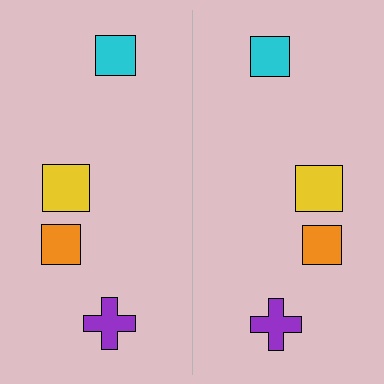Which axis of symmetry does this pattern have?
The pattern has a vertical axis of symmetry running through the center of the image.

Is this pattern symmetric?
Yes, this pattern has bilateral (reflection) symmetry.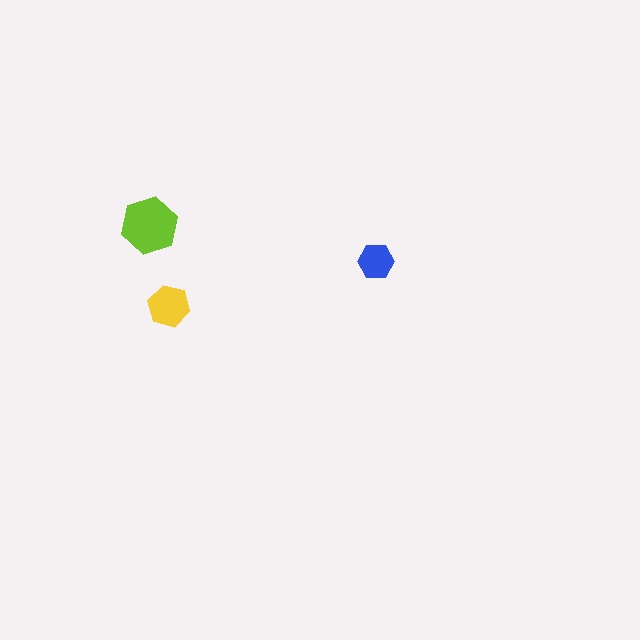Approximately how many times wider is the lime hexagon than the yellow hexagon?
About 1.5 times wider.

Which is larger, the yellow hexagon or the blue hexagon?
The yellow one.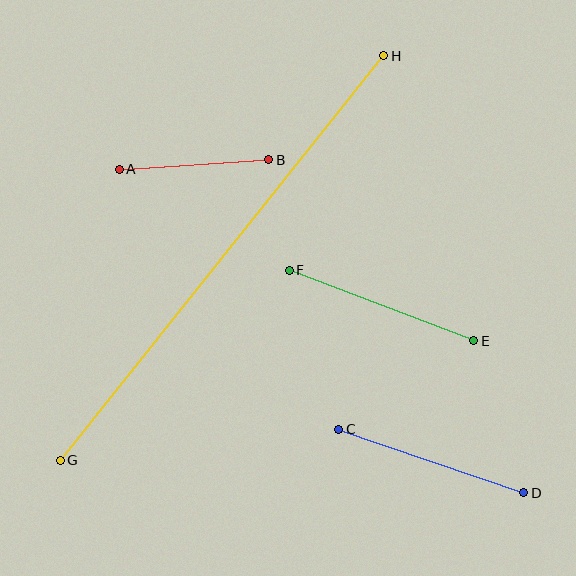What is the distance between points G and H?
The distance is approximately 518 pixels.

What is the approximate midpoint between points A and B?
The midpoint is at approximately (194, 165) pixels.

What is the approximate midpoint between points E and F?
The midpoint is at approximately (382, 305) pixels.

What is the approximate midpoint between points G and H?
The midpoint is at approximately (222, 258) pixels.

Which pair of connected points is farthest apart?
Points G and H are farthest apart.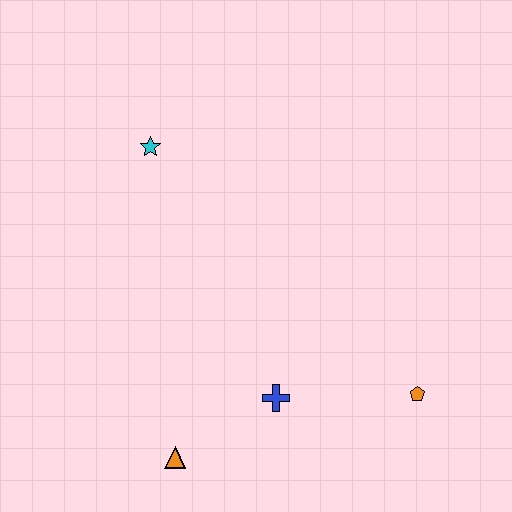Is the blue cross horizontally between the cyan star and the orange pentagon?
Yes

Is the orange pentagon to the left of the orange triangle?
No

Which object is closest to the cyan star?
The blue cross is closest to the cyan star.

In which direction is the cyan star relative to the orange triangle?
The cyan star is above the orange triangle.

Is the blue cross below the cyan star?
Yes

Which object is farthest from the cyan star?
The orange pentagon is farthest from the cyan star.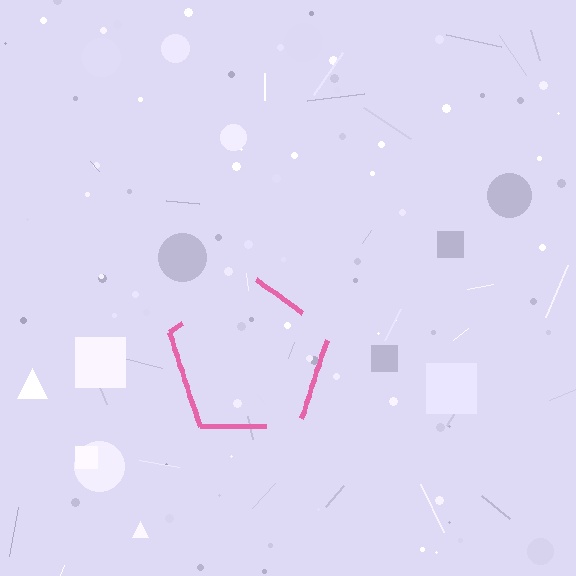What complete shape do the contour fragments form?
The contour fragments form a pentagon.